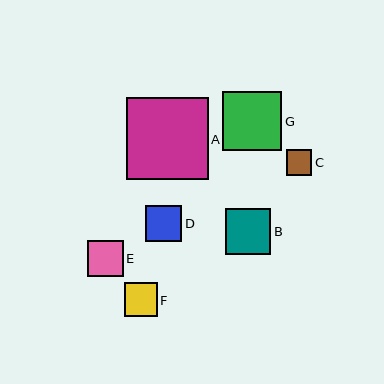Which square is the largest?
Square A is the largest with a size of approximately 81 pixels.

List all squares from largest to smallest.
From largest to smallest: A, G, B, D, E, F, C.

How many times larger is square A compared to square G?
Square A is approximately 1.4 times the size of square G.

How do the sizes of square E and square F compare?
Square E and square F are approximately the same size.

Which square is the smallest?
Square C is the smallest with a size of approximately 26 pixels.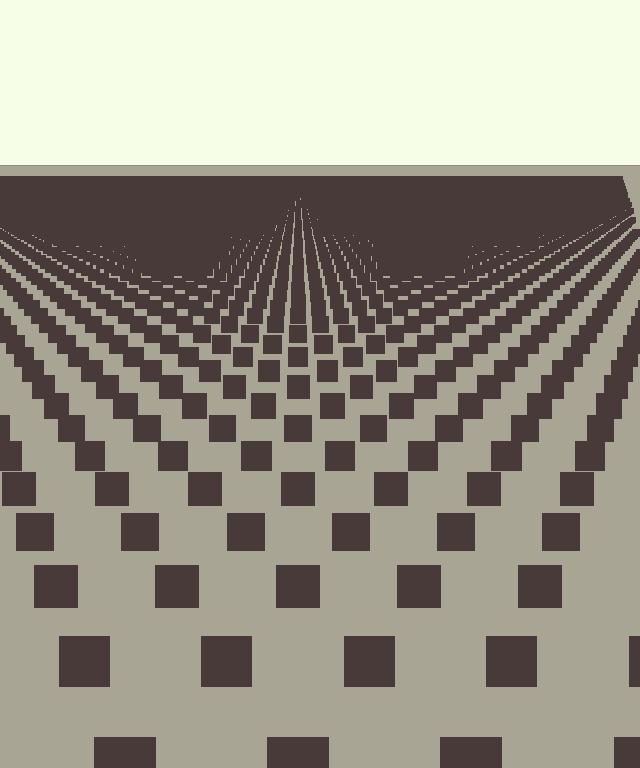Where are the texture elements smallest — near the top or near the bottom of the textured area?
Near the top.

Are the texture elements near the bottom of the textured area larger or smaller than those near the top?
Larger. Near the bottom, elements are closer to the viewer and appear at a bigger on-screen size.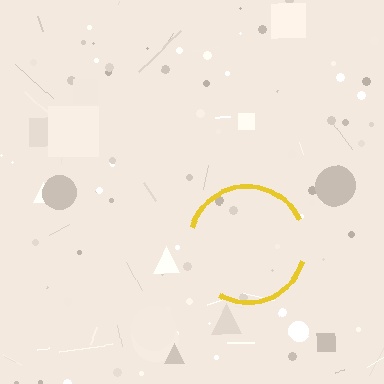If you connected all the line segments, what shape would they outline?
They would outline a circle.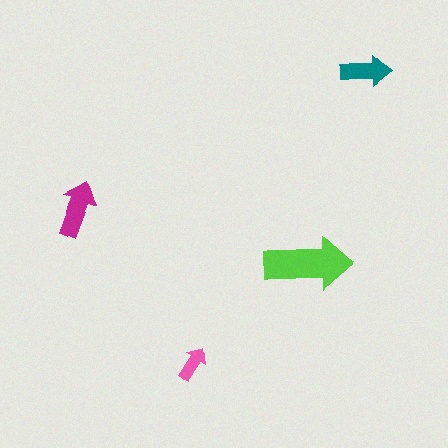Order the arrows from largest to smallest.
the lime one, the magenta one, the teal one, the pink one.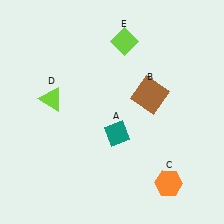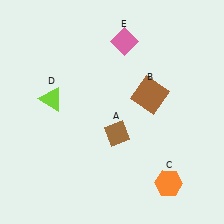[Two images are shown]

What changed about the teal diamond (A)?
In Image 1, A is teal. In Image 2, it changed to brown.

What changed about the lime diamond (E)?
In Image 1, E is lime. In Image 2, it changed to pink.